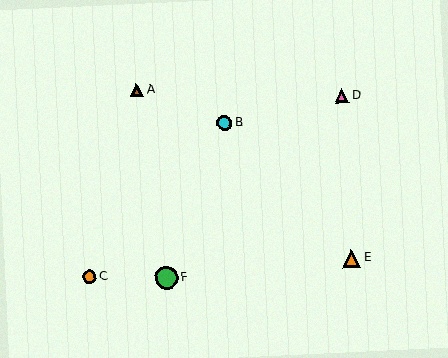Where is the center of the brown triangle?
The center of the brown triangle is at (137, 90).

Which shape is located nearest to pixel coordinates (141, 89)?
The brown triangle (labeled A) at (137, 90) is nearest to that location.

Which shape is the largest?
The green circle (labeled F) is the largest.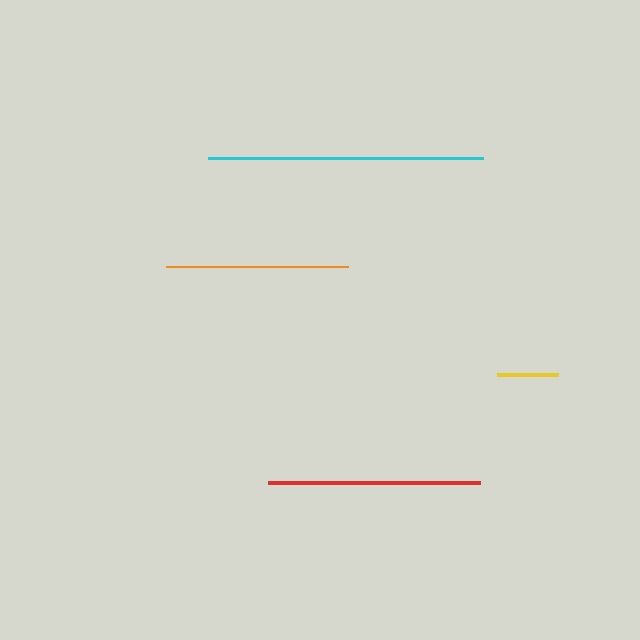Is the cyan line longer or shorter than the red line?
The cyan line is longer than the red line.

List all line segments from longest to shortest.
From longest to shortest: cyan, red, orange, yellow.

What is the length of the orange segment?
The orange segment is approximately 182 pixels long.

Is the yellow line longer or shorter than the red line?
The red line is longer than the yellow line.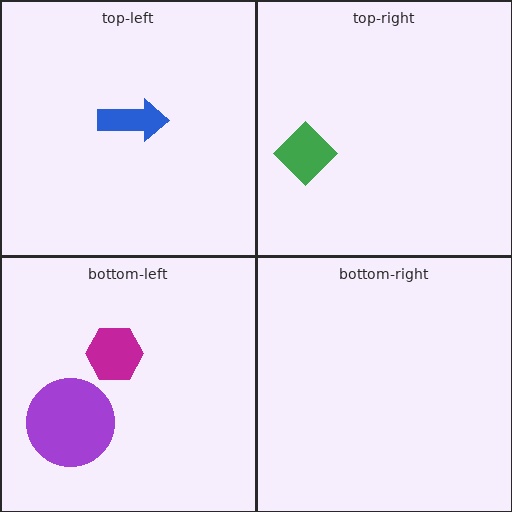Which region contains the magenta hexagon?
The bottom-left region.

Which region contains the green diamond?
The top-right region.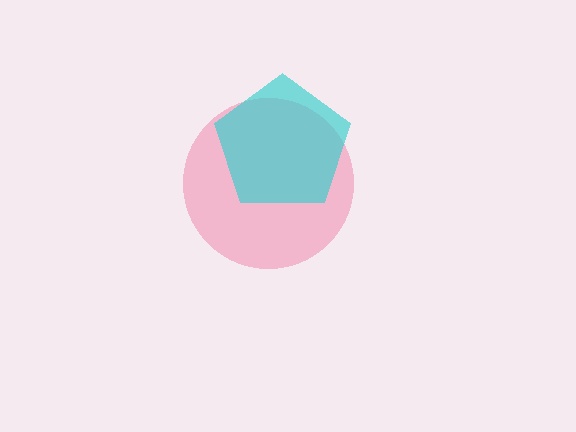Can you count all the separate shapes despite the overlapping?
Yes, there are 2 separate shapes.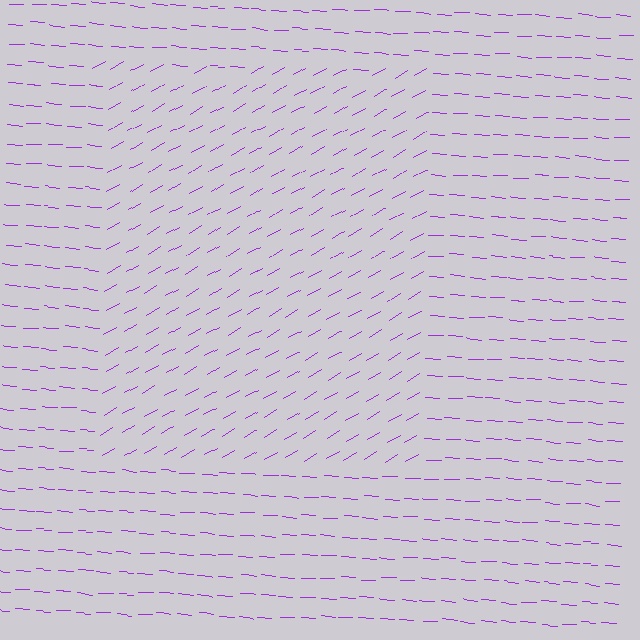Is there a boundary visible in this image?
Yes, there is a texture boundary formed by a change in line orientation.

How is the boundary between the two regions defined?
The boundary is defined purely by a change in line orientation (approximately 34 degrees difference). All lines are the same color and thickness.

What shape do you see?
I see a rectangle.